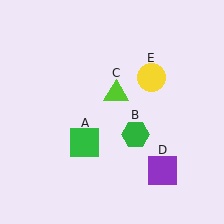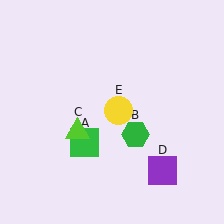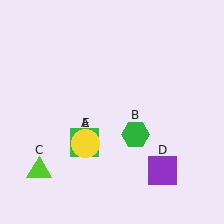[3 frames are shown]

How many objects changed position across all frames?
2 objects changed position: lime triangle (object C), yellow circle (object E).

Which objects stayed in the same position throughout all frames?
Green square (object A) and green hexagon (object B) and purple square (object D) remained stationary.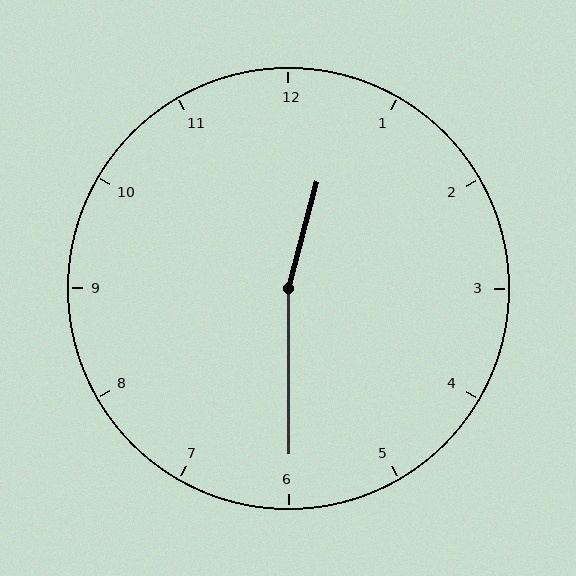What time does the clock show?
12:30.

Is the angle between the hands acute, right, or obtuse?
It is obtuse.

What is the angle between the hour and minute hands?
Approximately 165 degrees.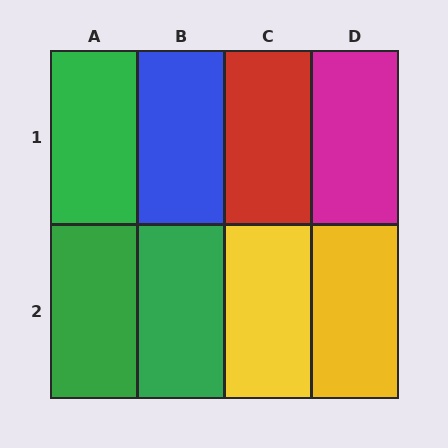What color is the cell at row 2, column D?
Yellow.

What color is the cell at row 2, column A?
Green.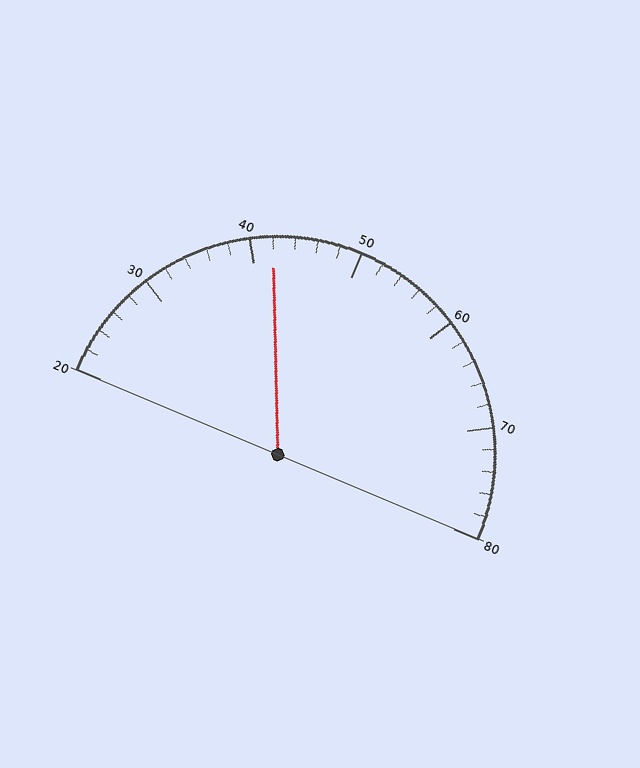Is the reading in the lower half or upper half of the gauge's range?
The reading is in the lower half of the range (20 to 80).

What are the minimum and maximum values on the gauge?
The gauge ranges from 20 to 80.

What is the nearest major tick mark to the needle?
The nearest major tick mark is 40.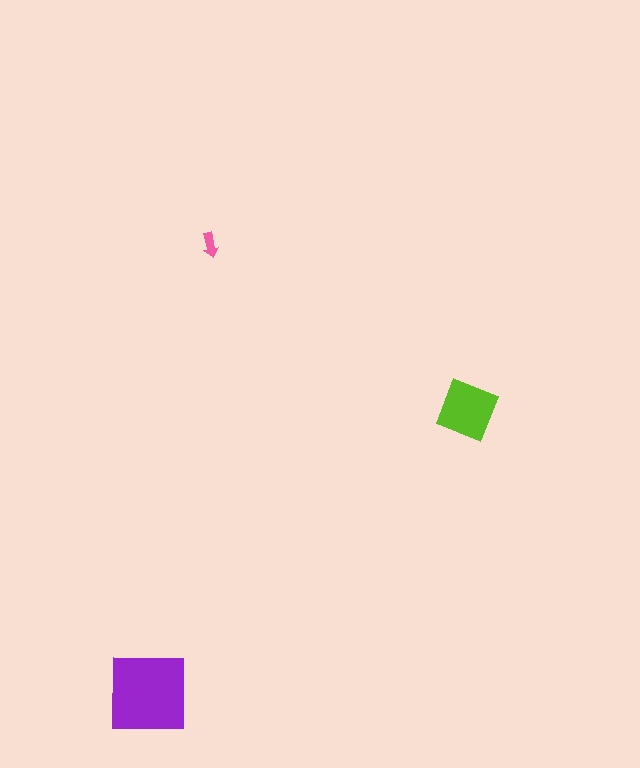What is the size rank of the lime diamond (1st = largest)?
2nd.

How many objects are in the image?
There are 3 objects in the image.